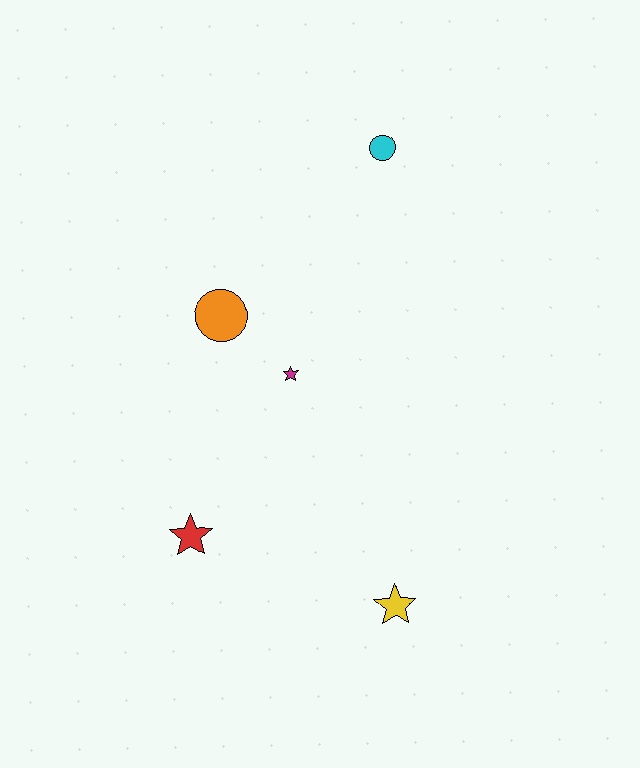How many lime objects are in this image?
There are no lime objects.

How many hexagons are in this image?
There are no hexagons.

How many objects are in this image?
There are 5 objects.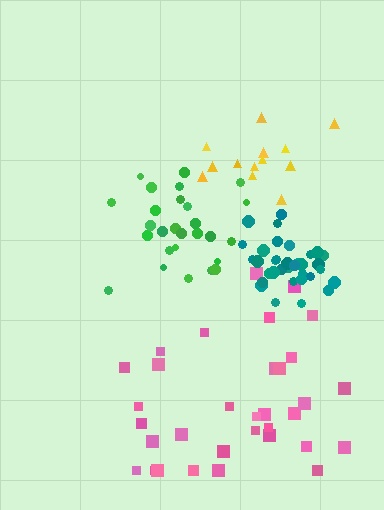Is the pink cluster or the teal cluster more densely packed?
Teal.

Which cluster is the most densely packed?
Teal.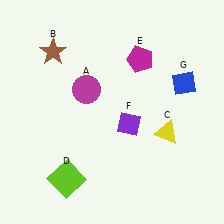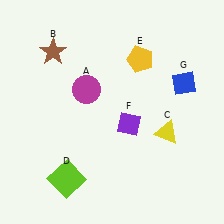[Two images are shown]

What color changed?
The pentagon (E) changed from magenta in Image 1 to yellow in Image 2.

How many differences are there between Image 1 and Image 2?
There is 1 difference between the two images.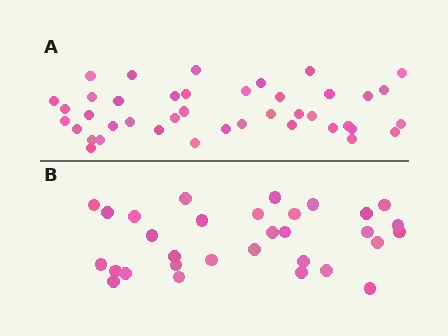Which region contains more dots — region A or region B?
Region A (the top region) has more dots.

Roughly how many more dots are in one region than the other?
Region A has roughly 10 or so more dots than region B.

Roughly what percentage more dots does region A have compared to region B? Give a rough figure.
About 30% more.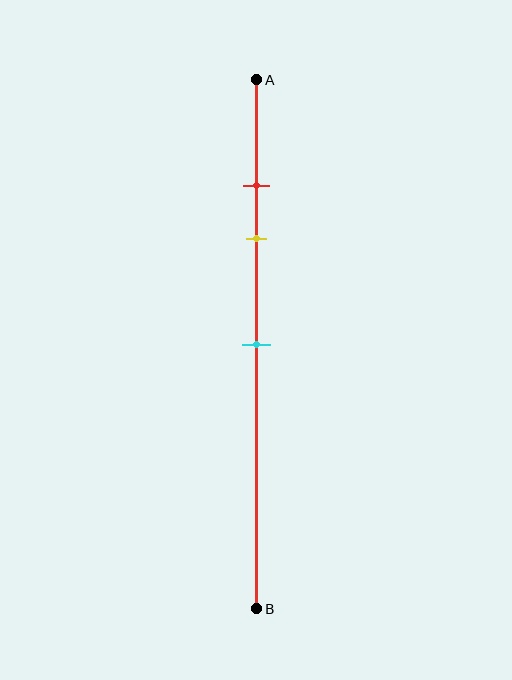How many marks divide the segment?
There are 3 marks dividing the segment.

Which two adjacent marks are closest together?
The red and yellow marks are the closest adjacent pair.